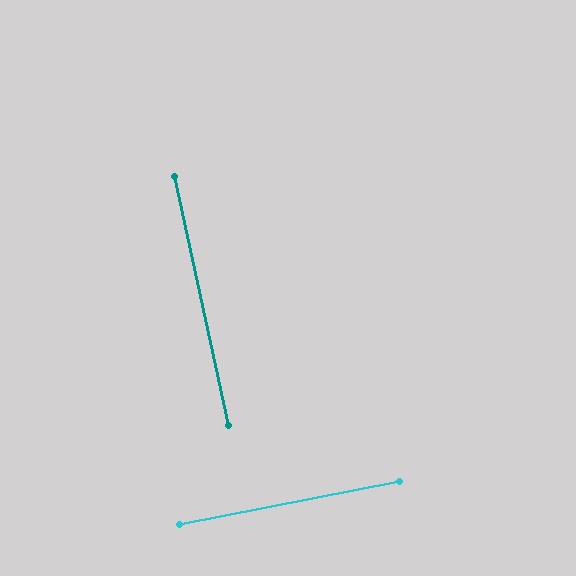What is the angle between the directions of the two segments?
Approximately 89 degrees.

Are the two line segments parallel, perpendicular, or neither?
Perpendicular — they meet at approximately 89°.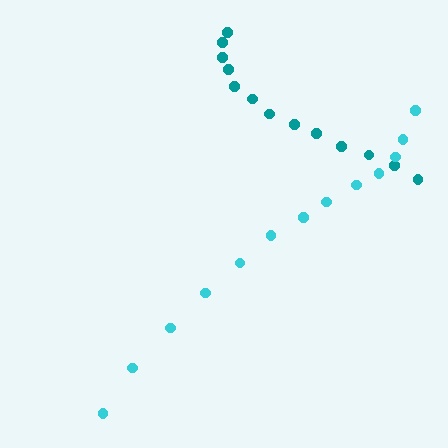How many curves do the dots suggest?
There are 2 distinct paths.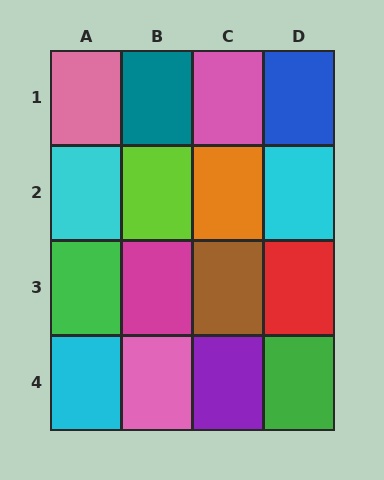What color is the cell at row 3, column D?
Red.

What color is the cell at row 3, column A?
Green.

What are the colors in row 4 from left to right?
Cyan, pink, purple, green.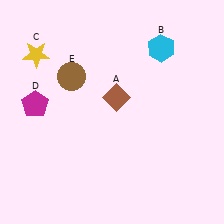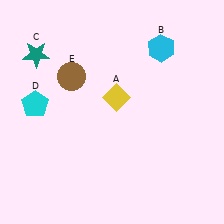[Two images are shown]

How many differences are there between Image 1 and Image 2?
There are 3 differences between the two images.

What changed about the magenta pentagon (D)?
In Image 1, D is magenta. In Image 2, it changed to cyan.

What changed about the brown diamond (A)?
In Image 1, A is brown. In Image 2, it changed to yellow.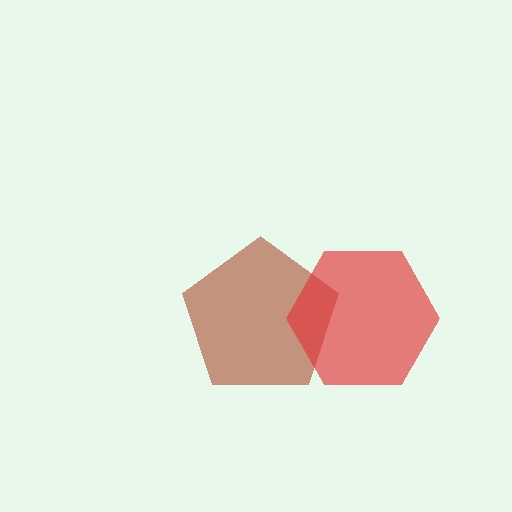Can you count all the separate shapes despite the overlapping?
Yes, there are 2 separate shapes.